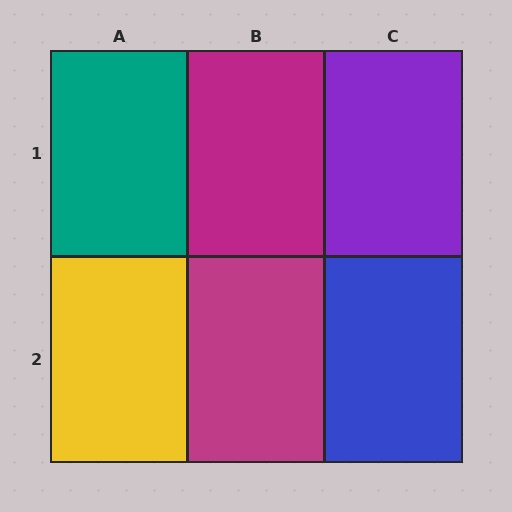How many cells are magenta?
2 cells are magenta.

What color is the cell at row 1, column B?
Magenta.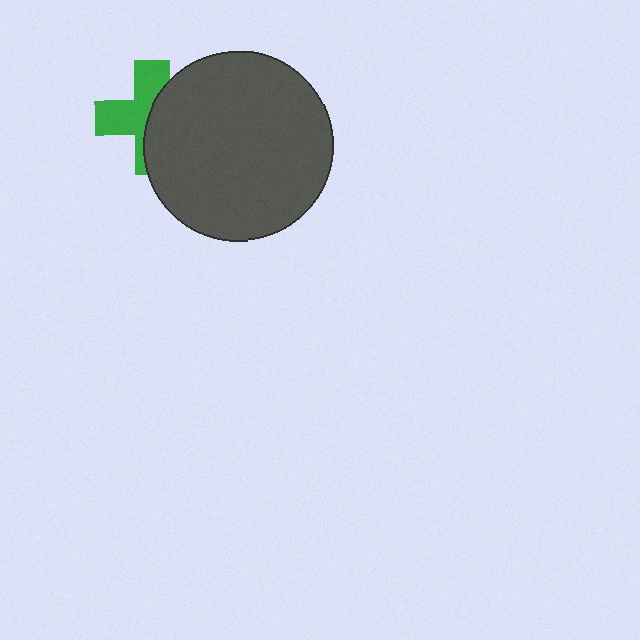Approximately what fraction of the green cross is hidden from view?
Roughly 49% of the green cross is hidden behind the dark gray circle.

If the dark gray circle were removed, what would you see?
You would see the complete green cross.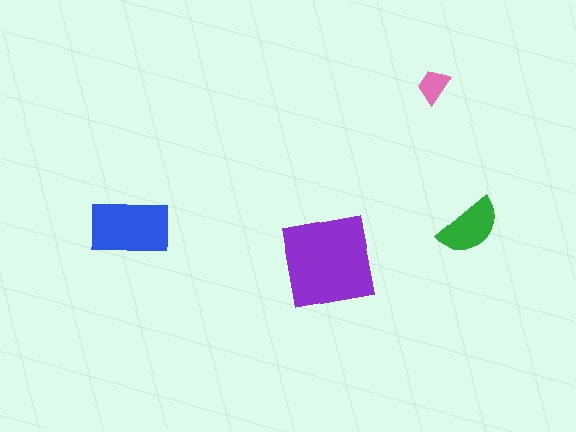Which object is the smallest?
The pink trapezoid.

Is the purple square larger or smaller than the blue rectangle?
Larger.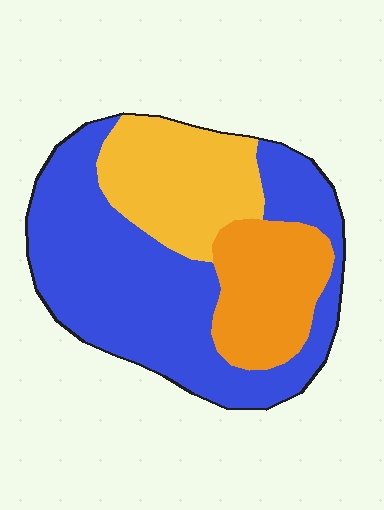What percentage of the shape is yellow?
Yellow covers roughly 25% of the shape.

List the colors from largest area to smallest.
From largest to smallest: blue, yellow, orange.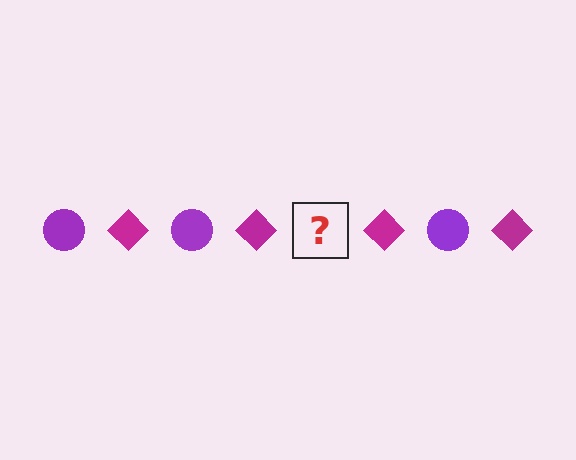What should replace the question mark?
The question mark should be replaced with a purple circle.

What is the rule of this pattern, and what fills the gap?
The rule is that the pattern alternates between purple circle and magenta diamond. The gap should be filled with a purple circle.